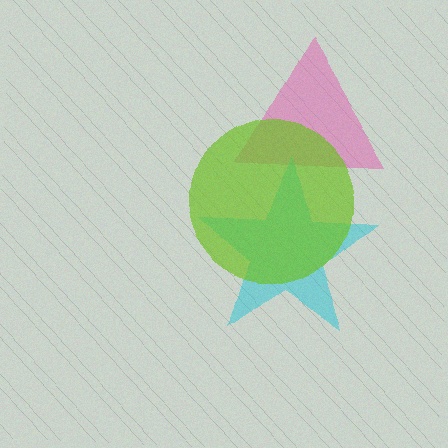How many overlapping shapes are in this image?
There are 3 overlapping shapes in the image.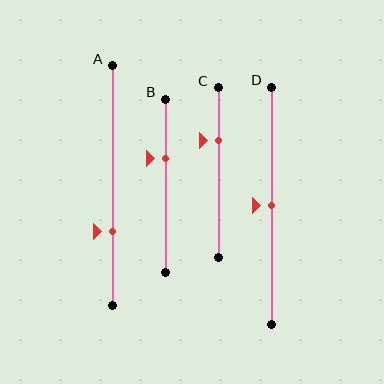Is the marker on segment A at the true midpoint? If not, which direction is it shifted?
No, the marker on segment A is shifted downward by about 19% of the segment length.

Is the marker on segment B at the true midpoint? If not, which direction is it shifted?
No, the marker on segment B is shifted upward by about 16% of the segment length.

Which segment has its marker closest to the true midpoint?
Segment D has its marker closest to the true midpoint.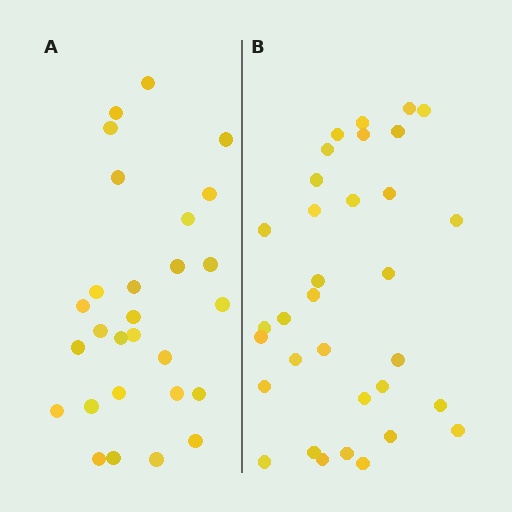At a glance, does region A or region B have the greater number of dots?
Region B (the right region) has more dots.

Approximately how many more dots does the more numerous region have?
Region B has about 5 more dots than region A.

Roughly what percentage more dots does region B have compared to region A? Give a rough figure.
About 20% more.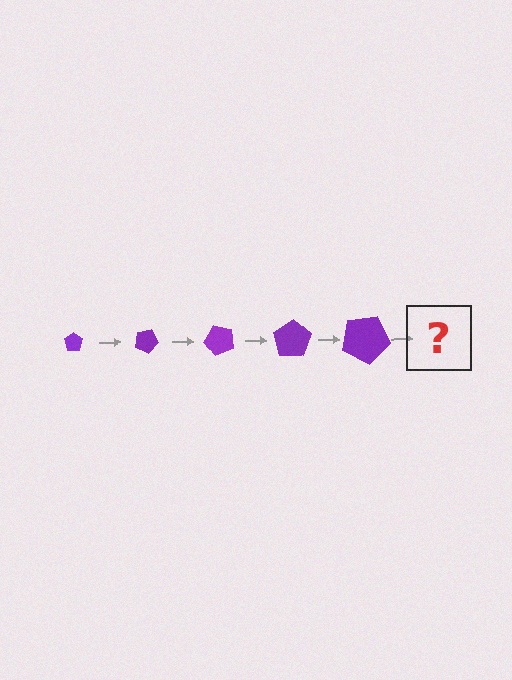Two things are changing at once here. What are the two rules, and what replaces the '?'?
The two rules are that the pentagon grows larger each step and it rotates 25 degrees each step. The '?' should be a pentagon, larger than the previous one and rotated 125 degrees from the start.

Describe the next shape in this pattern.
It should be a pentagon, larger than the previous one and rotated 125 degrees from the start.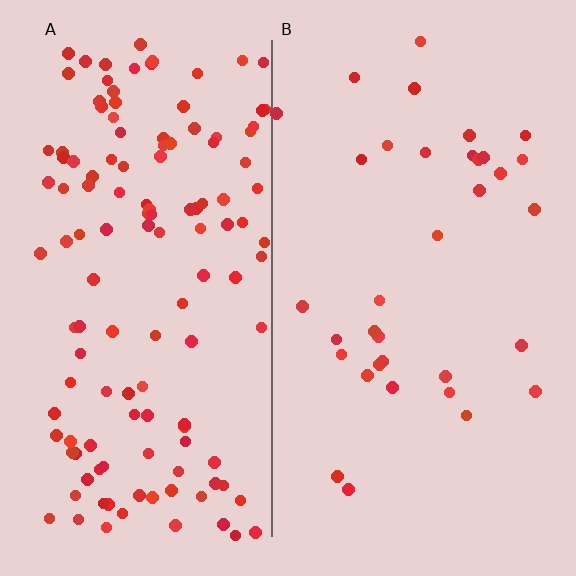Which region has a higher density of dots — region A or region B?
A (the left).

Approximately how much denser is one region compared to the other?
Approximately 3.8× — region A over region B.